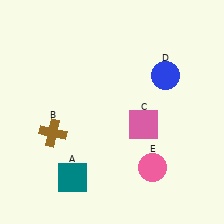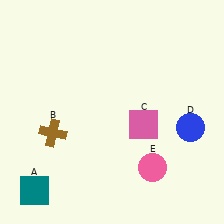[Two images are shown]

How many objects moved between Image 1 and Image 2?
2 objects moved between the two images.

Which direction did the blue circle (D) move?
The blue circle (D) moved down.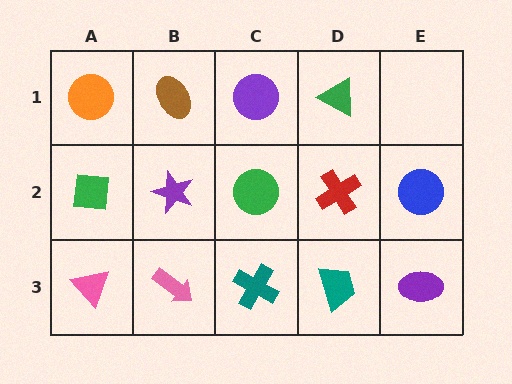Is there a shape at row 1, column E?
No, that cell is empty.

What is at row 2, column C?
A green circle.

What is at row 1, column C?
A purple circle.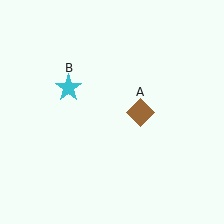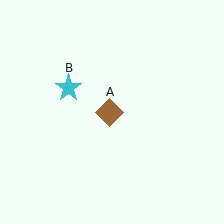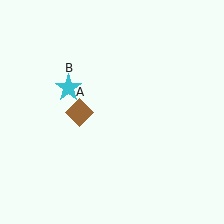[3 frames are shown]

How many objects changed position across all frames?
1 object changed position: brown diamond (object A).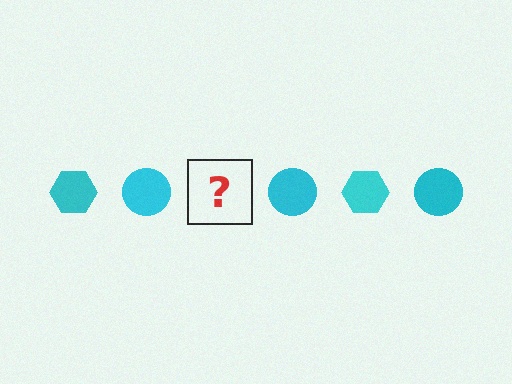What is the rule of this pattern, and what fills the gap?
The rule is that the pattern cycles through hexagon, circle shapes in cyan. The gap should be filled with a cyan hexagon.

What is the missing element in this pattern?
The missing element is a cyan hexagon.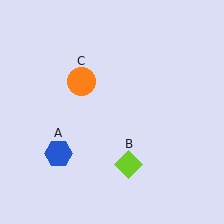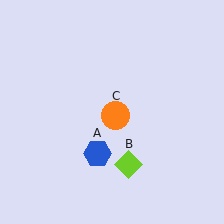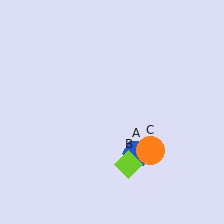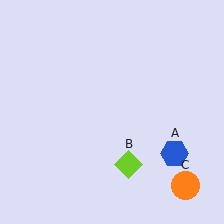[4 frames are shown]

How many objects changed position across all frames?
2 objects changed position: blue hexagon (object A), orange circle (object C).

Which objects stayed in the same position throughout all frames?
Lime diamond (object B) remained stationary.